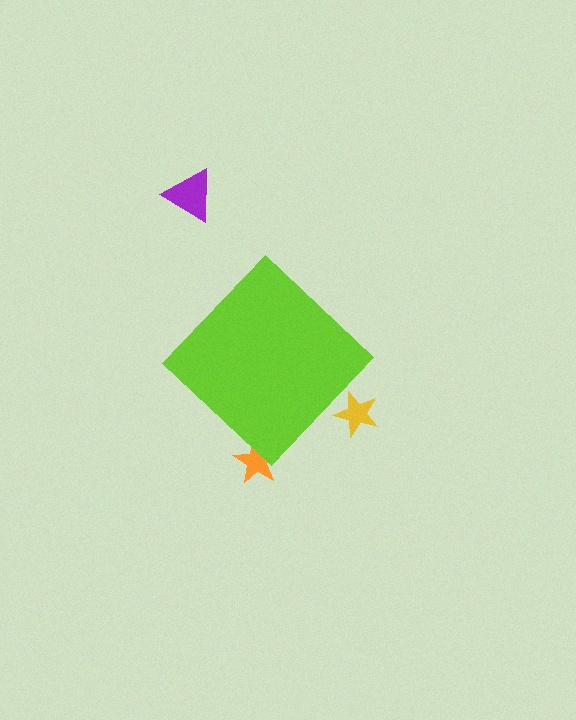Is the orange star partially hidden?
Yes, the orange star is partially hidden behind the lime diamond.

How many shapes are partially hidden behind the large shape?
2 shapes are partially hidden.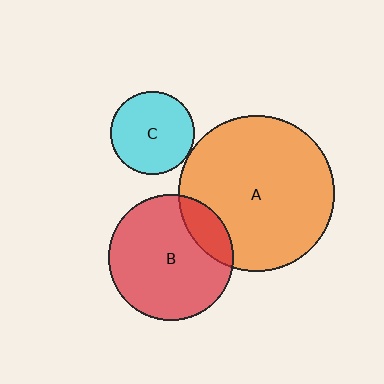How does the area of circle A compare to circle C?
Approximately 3.5 times.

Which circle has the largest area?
Circle A (orange).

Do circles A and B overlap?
Yes.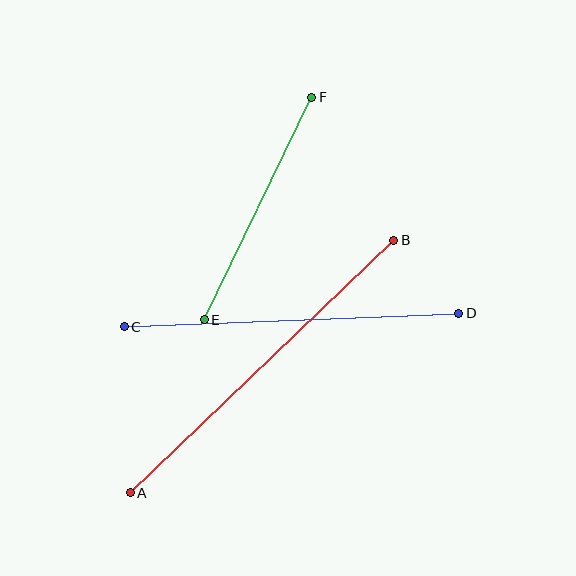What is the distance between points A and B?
The distance is approximately 365 pixels.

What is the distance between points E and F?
The distance is approximately 247 pixels.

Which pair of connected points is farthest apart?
Points A and B are farthest apart.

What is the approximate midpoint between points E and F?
The midpoint is at approximately (258, 208) pixels.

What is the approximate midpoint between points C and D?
The midpoint is at approximately (291, 320) pixels.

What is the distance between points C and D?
The distance is approximately 335 pixels.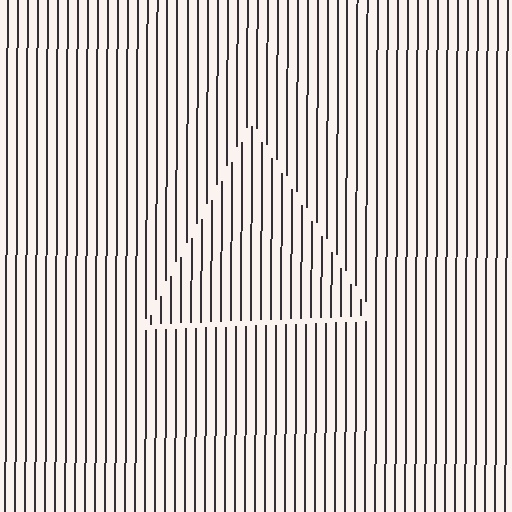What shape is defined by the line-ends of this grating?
An illusory triangle. The interior of the shape contains the same grating, shifted by half a period — the contour is defined by the phase discontinuity where line-ends from the inner and outer gratings abut.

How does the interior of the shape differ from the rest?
The interior of the shape contains the same grating, shifted by half a period — the contour is defined by the phase discontinuity where line-ends from the inner and outer gratings abut.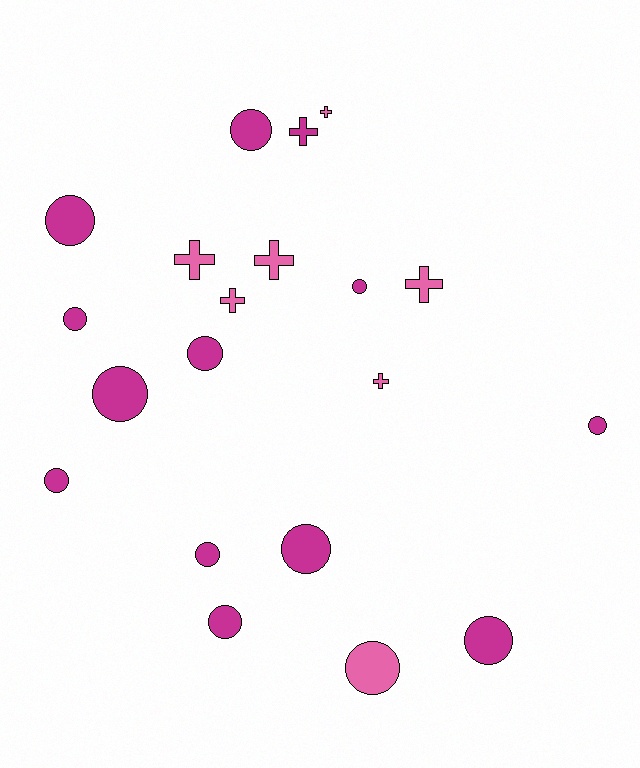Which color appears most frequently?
Magenta, with 13 objects.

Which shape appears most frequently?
Circle, with 13 objects.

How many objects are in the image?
There are 20 objects.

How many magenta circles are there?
There are 12 magenta circles.